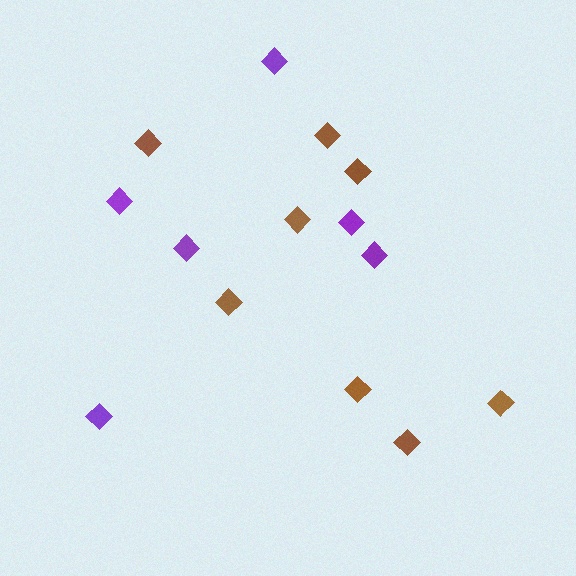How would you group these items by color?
There are 2 groups: one group of purple diamonds (6) and one group of brown diamonds (8).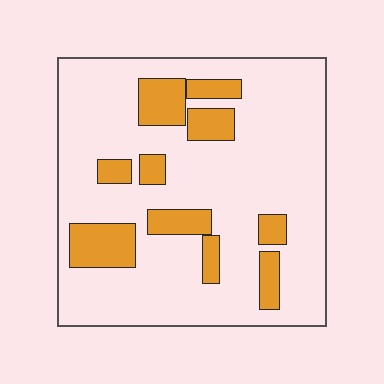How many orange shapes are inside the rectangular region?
10.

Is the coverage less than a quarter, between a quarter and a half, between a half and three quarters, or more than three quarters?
Less than a quarter.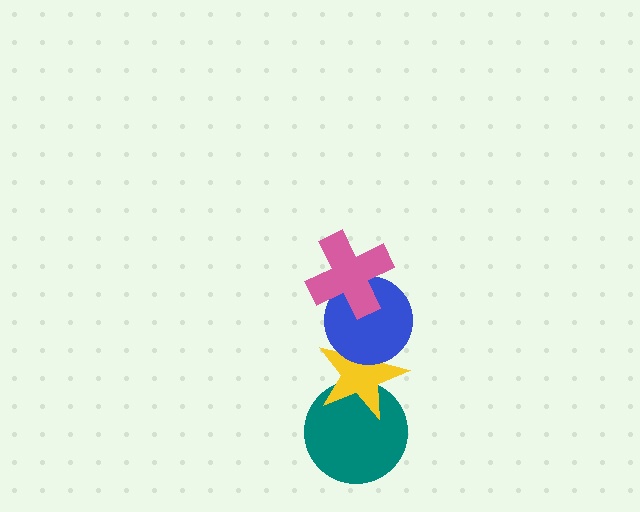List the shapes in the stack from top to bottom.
From top to bottom: the pink cross, the blue circle, the yellow star, the teal circle.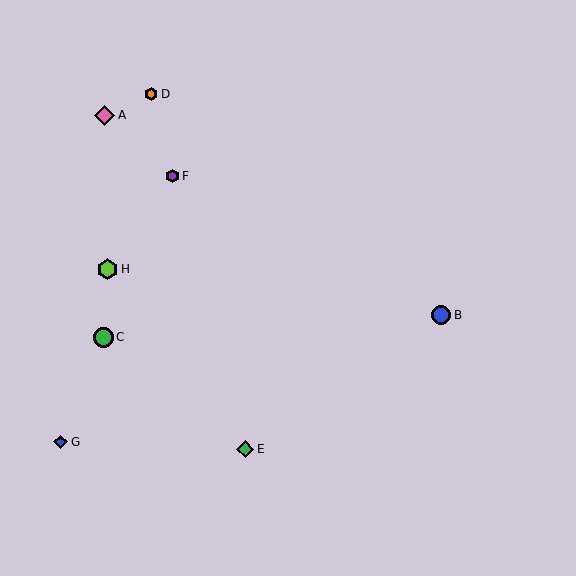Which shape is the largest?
The lime hexagon (labeled H) is the largest.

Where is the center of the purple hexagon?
The center of the purple hexagon is at (172, 176).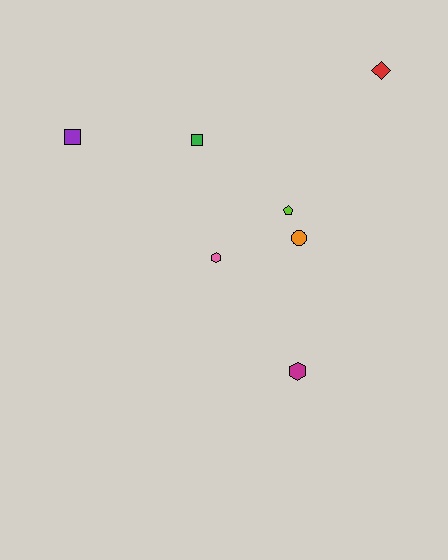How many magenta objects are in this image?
There is 1 magenta object.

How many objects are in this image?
There are 7 objects.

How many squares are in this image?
There are 2 squares.